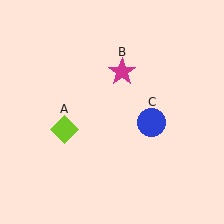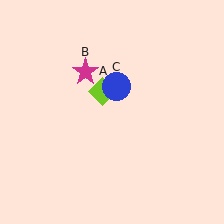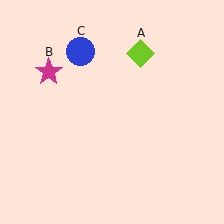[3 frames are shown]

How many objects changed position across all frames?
3 objects changed position: lime diamond (object A), magenta star (object B), blue circle (object C).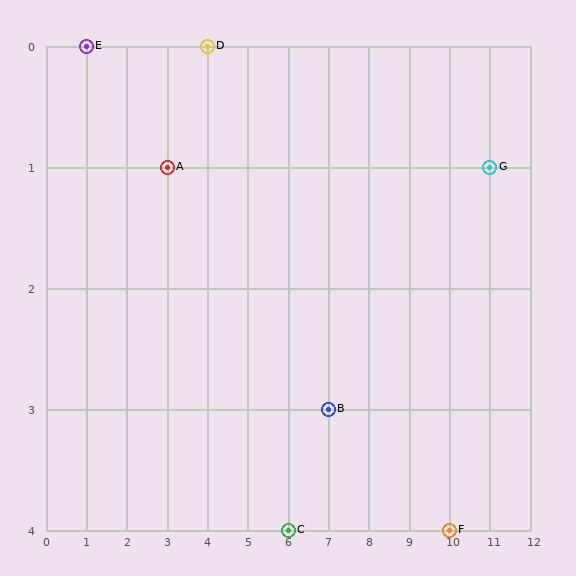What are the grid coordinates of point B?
Point B is at grid coordinates (7, 3).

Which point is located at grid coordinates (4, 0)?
Point D is at (4, 0).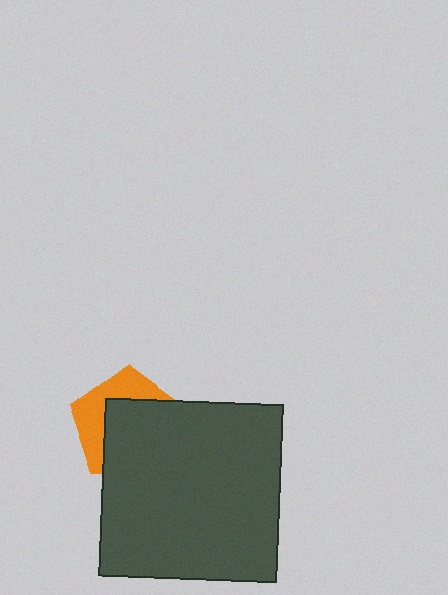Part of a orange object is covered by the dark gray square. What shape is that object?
It is a pentagon.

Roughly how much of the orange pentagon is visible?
A small part of it is visible (roughly 38%).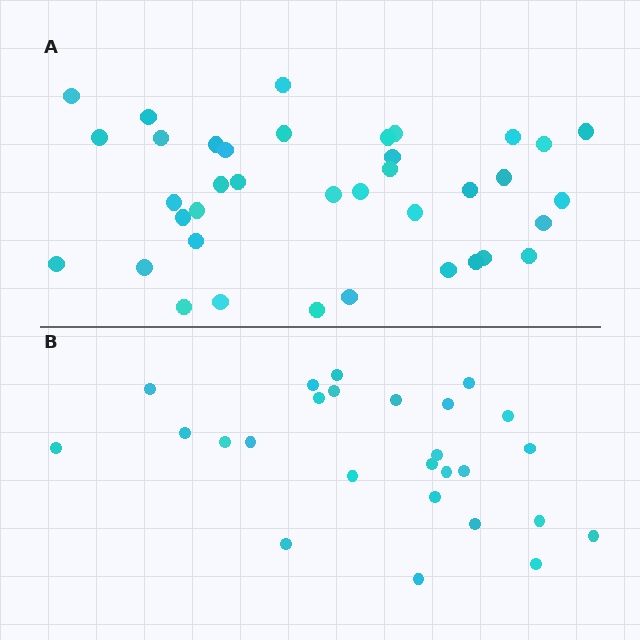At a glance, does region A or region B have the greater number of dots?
Region A (the top region) has more dots.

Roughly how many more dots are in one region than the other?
Region A has roughly 12 or so more dots than region B.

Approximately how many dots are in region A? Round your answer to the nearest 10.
About 40 dots. (The exact count is 38, which rounds to 40.)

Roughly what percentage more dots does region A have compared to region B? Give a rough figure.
About 45% more.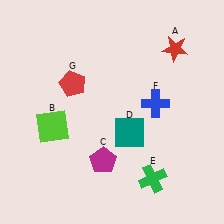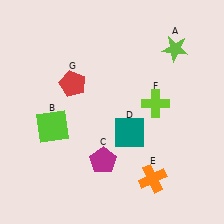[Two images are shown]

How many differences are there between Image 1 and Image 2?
There are 3 differences between the two images.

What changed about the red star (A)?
In Image 1, A is red. In Image 2, it changed to lime.